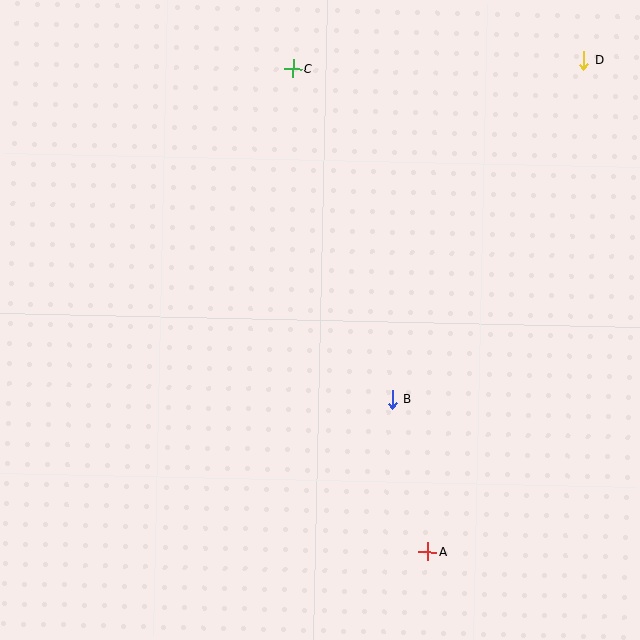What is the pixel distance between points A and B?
The distance between A and B is 157 pixels.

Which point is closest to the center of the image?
Point B at (393, 399) is closest to the center.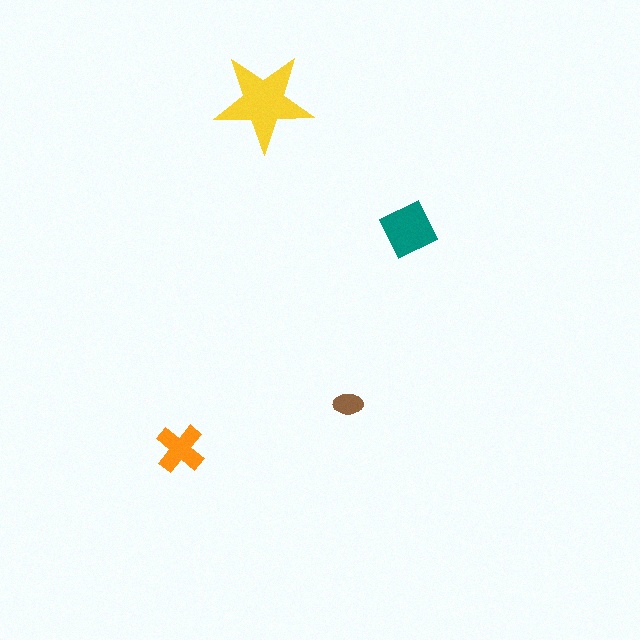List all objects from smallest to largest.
The brown ellipse, the orange cross, the teal square, the yellow star.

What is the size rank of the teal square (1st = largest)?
2nd.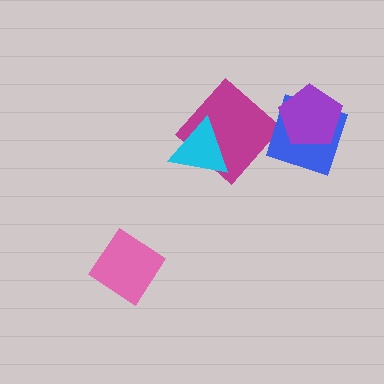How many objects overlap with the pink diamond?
0 objects overlap with the pink diamond.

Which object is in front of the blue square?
The purple pentagon is in front of the blue square.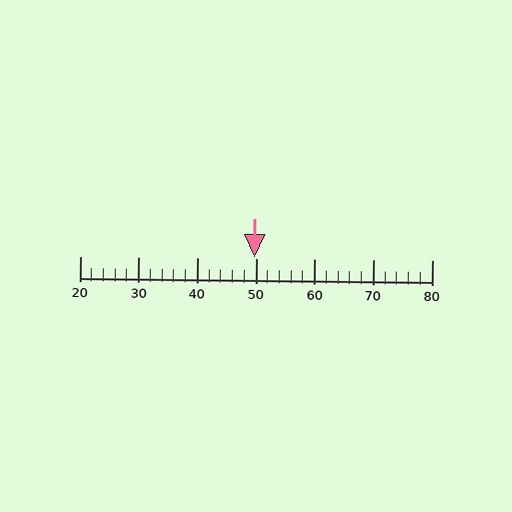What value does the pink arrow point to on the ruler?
The pink arrow points to approximately 50.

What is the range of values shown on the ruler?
The ruler shows values from 20 to 80.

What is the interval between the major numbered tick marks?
The major tick marks are spaced 10 units apart.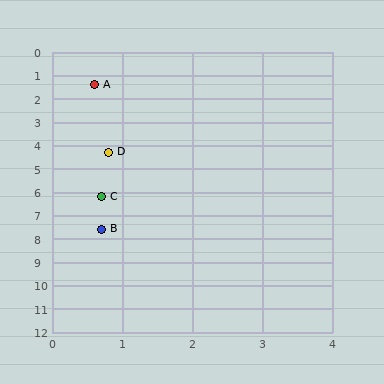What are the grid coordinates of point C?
Point C is at approximately (0.7, 6.2).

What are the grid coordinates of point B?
Point B is at approximately (0.7, 7.6).